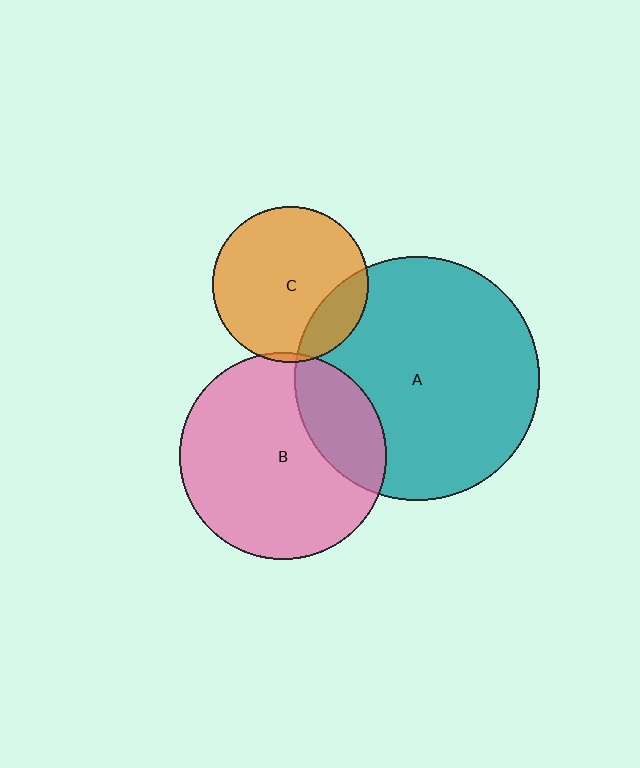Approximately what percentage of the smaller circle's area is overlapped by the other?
Approximately 25%.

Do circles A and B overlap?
Yes.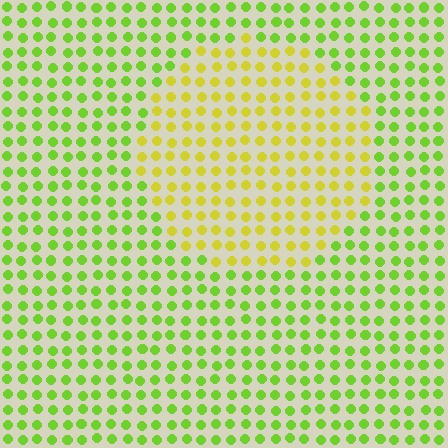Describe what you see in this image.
The image is filled with small lime elements in a uniform arrangement. A circle-shaped region is visible where the elements are tinted to a slightly different hue, forming a subtle color boundary.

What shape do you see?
I see a circle.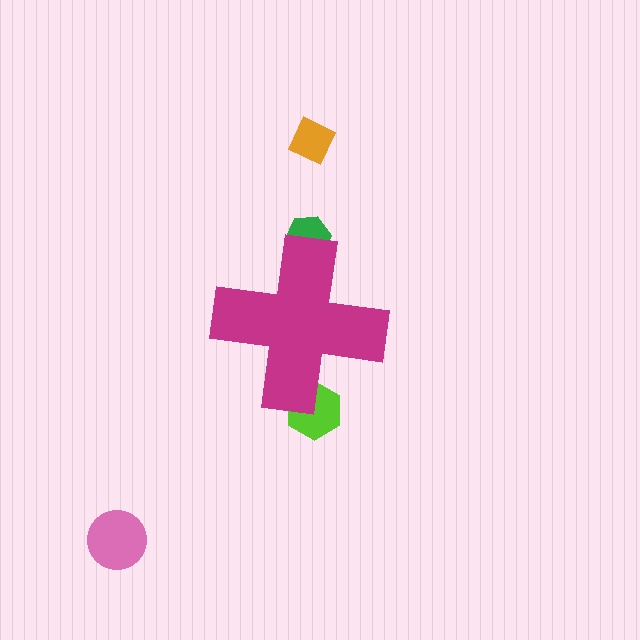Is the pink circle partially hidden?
No, the pink circle is fully visible.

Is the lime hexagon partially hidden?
Yes, the lime hexagon is partially hidden behind the magenta cross.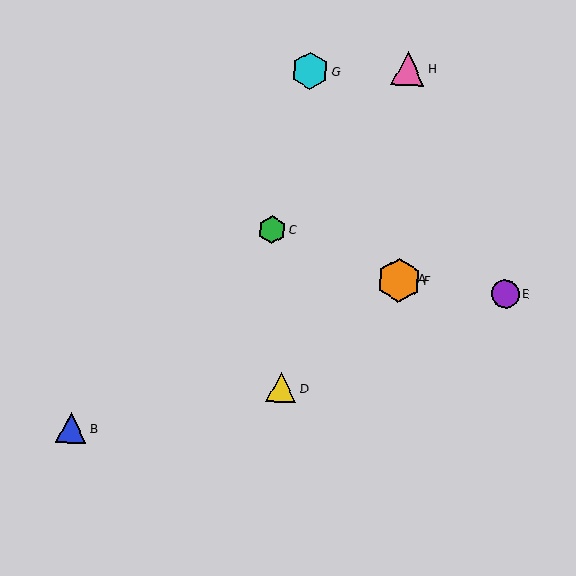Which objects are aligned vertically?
Objects A, F, H are aligned vertically.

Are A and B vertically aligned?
No, A is at x≈399 and B is at x≈72.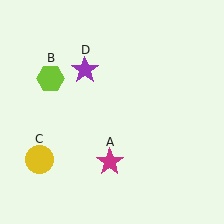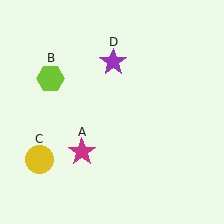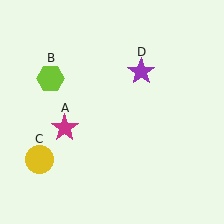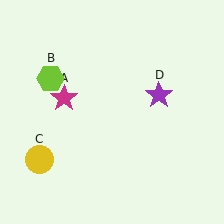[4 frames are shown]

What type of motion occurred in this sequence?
The magenta star (object A), purple star (object D) rotated clockwise around the center of the scene.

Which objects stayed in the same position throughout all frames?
Lime hexagon (object B) and yellow circle (object C) remained stationary.